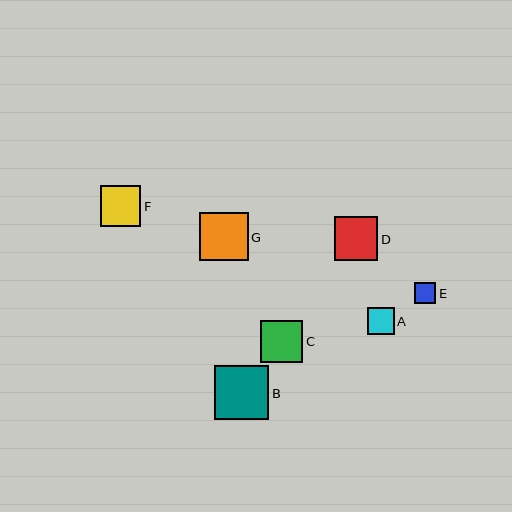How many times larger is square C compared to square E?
Square C is approximately 2.0 times the size of square E.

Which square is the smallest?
Square E is the smallest with a size of approximately 21 pixels.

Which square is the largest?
Square B is the largest with a size of approximately 54 pixels.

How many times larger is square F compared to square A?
Square F is approximately 1.5 times the size of square A.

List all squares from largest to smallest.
From largest to smallest: B, G, D, C, F, A, E.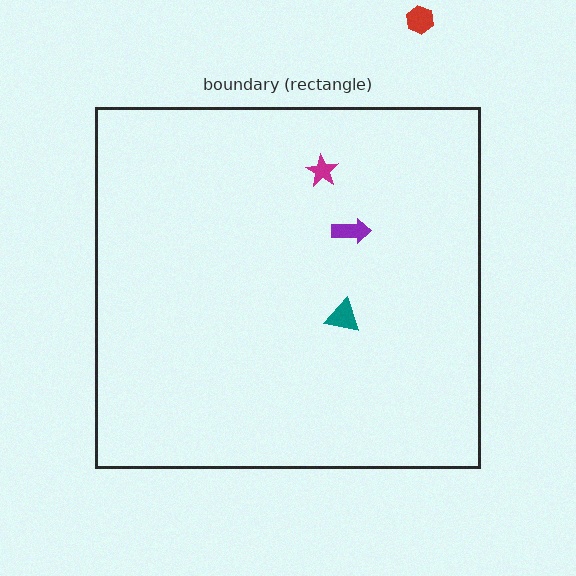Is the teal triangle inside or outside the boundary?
Inside.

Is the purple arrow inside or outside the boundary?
Inside.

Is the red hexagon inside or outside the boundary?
Outside.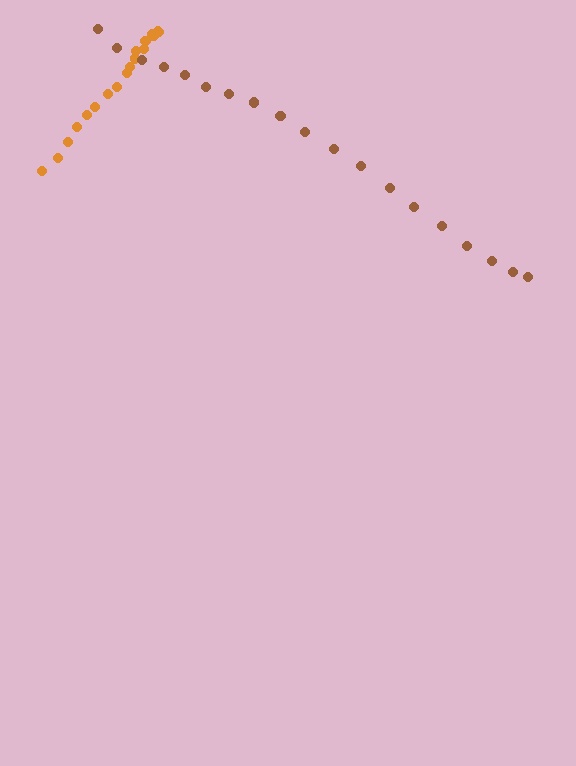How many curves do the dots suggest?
There are 2 distinct paths.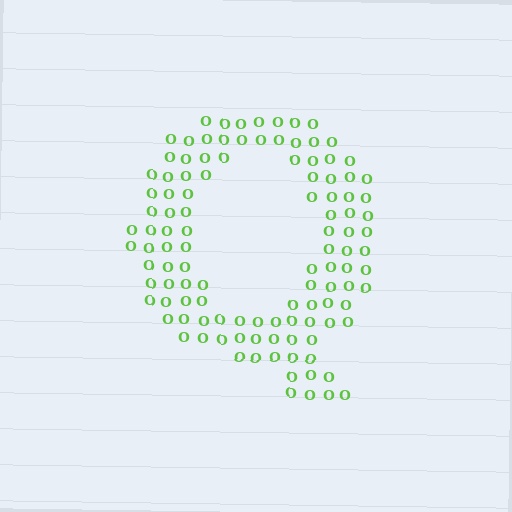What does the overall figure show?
The overall figure shows the letter Q.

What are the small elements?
The small elements are letter O's.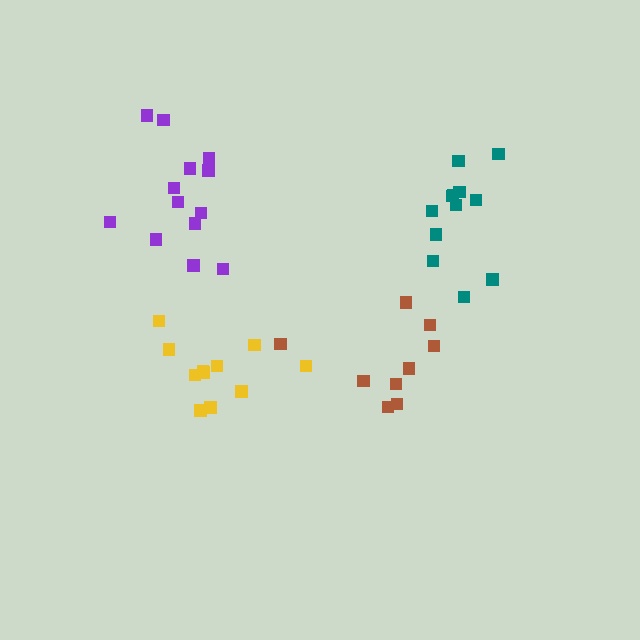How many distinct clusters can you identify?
There are 4 distinct clusters.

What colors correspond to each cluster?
The clusters are colored: brown, purple, teal, yellow.